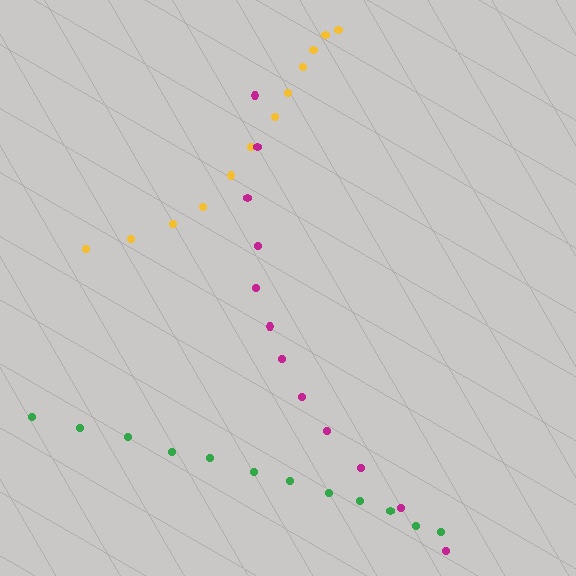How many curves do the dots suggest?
There are 3 distinct paths.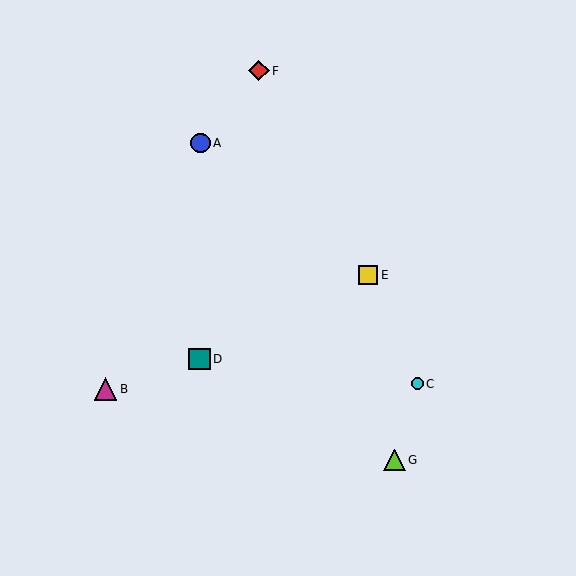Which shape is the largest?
The magenta triangle (labeled B) is the largest.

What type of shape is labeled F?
Shape F is a red diamond.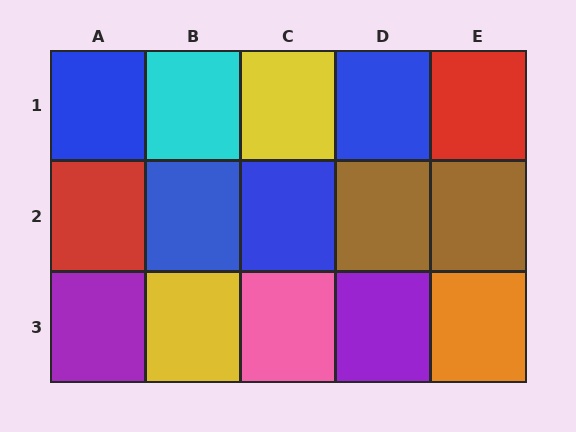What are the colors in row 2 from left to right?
Red, blue, blue, brown, brown.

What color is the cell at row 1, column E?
Red.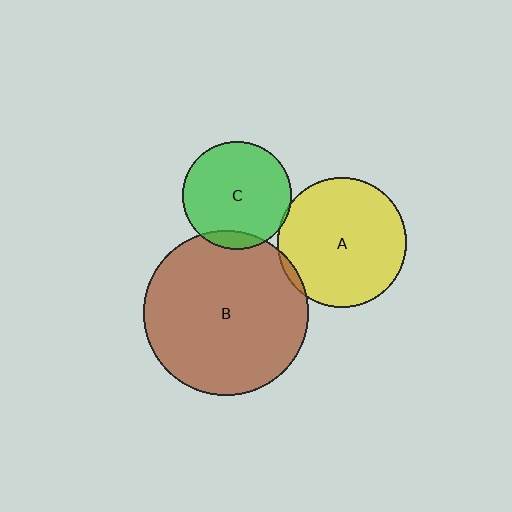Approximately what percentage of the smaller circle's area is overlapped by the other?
Approximately 5%.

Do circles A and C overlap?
Yes.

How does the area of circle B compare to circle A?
Approximately 1.6 times.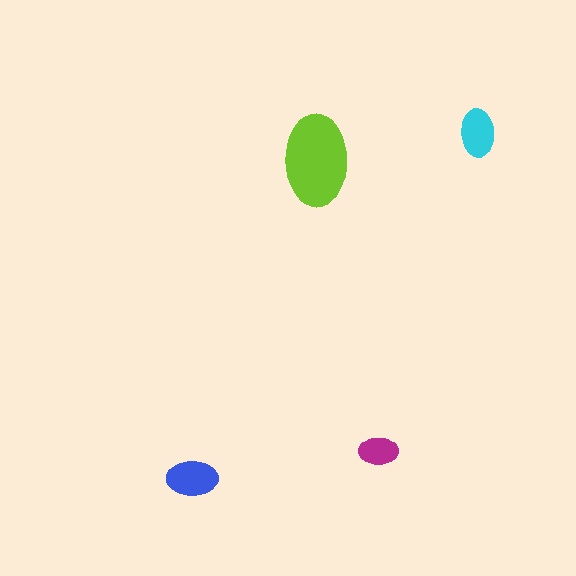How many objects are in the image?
There are 4 objects in the image.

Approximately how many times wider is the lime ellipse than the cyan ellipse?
About 2 times wider.